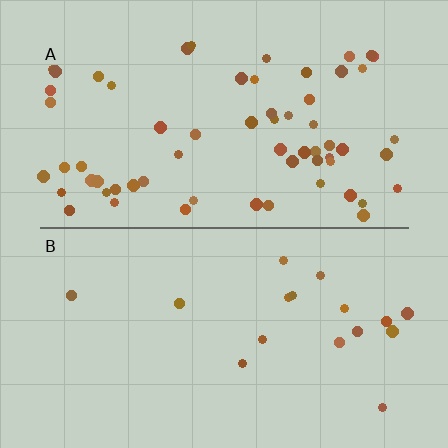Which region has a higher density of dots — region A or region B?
A (the top).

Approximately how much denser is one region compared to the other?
Approximately 3.7× — region A over region B.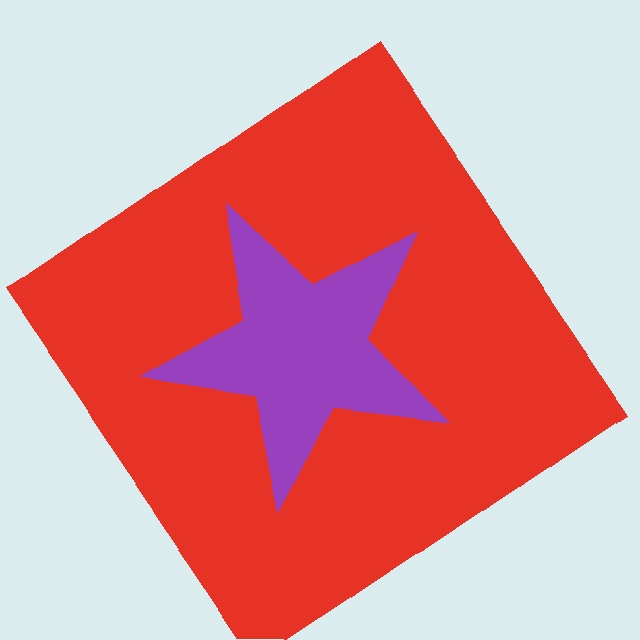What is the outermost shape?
The red diamond.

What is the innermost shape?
The purple star.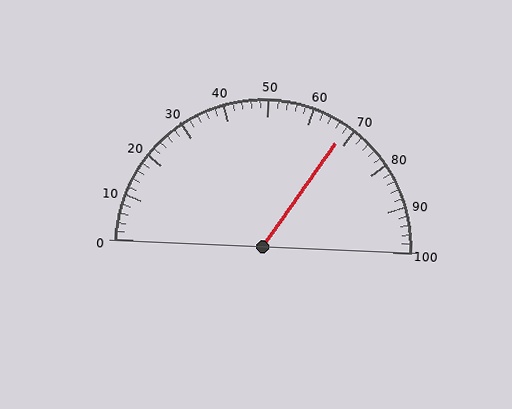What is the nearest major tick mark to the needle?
The nearest major tick mark is 70.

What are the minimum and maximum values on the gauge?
The gauge ranges from 0 to 100.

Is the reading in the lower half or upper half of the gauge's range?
The reading is in the upper half of the range (0 to 100).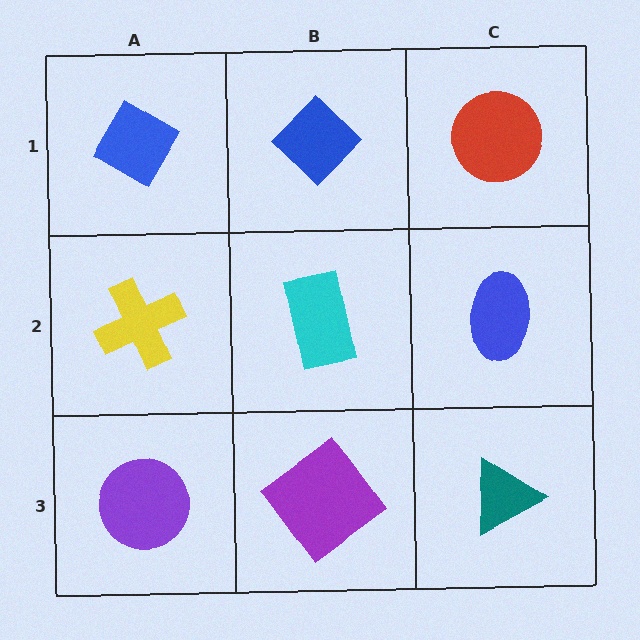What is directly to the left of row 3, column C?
A purple diamond.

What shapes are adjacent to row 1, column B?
A cyan rectangle (row 2, column B), a blue diamond (row 1, column A), a red circle (row 1, column C).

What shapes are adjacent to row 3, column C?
A blue ellipse (row 2, column C), a purple diamond (row 3, column B).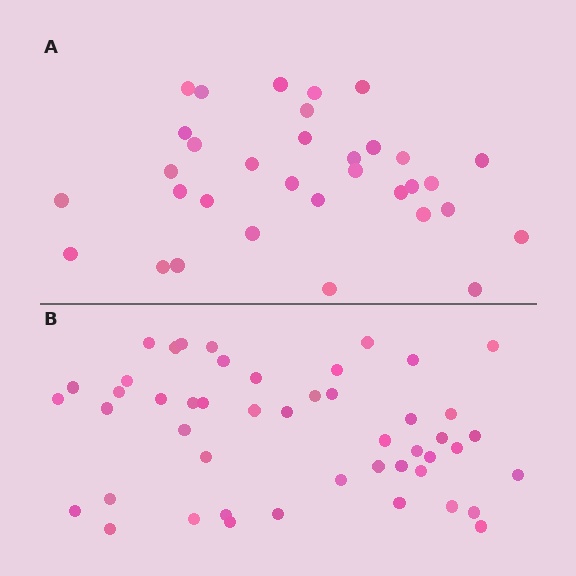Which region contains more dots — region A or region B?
Region B (the bottom region) has more dots.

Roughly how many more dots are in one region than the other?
Region B has approximately 15 more dots than region A.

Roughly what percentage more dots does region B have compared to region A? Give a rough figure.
About 45% more.